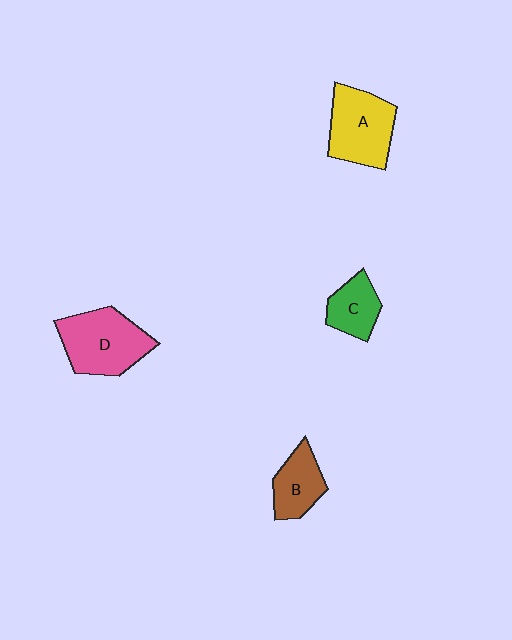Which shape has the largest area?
Shape D (pink).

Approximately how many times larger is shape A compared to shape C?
Approximately 1.7 times.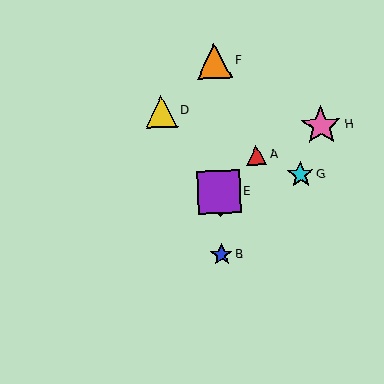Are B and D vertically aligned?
No, B is at x≈221 and D is at x≈161.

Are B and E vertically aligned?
Yes, both are at x≈221.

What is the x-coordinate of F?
Object F is at x≈214.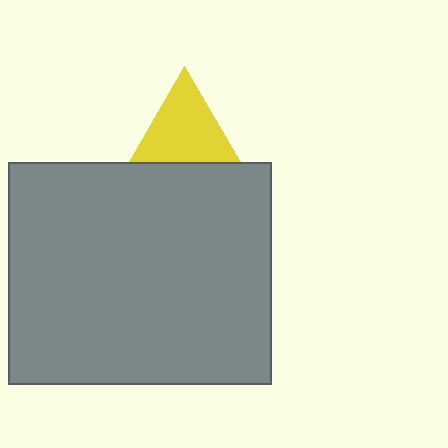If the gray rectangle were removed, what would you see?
You would see the complete yellow triangle.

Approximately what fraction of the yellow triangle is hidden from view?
Roughly 36% of the yellow triangle is hidden behind the gray rectangle.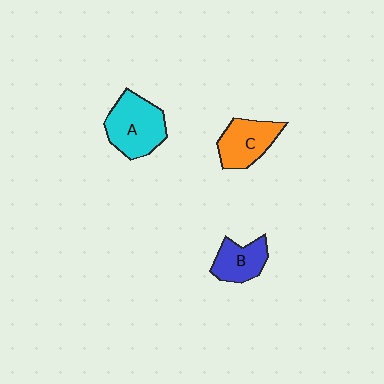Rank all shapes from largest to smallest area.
From largest to smallest: A (cyan), C (orange), B (blue).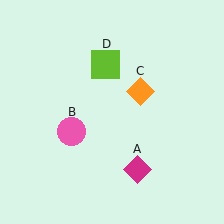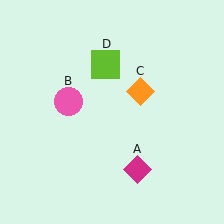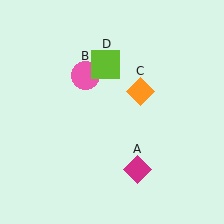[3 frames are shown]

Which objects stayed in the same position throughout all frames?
Magenta diamond (object A) and orange diamond (object C) and lime square (object D) remained stationary.